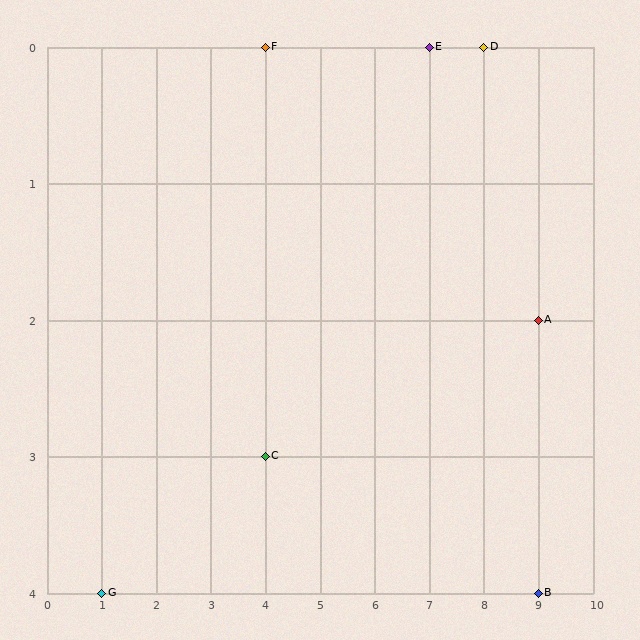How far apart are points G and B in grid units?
Points G and B are 8 columns apart.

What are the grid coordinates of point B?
Point B is at grid coordinates (9, 4).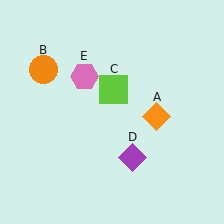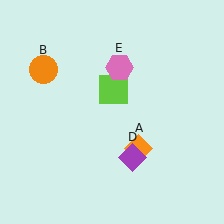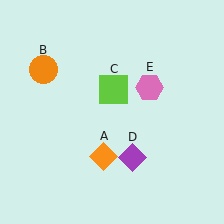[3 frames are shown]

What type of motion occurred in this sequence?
The orange diamond (object A), pink hexagon (object E) rotated clockwise around the center of the scene.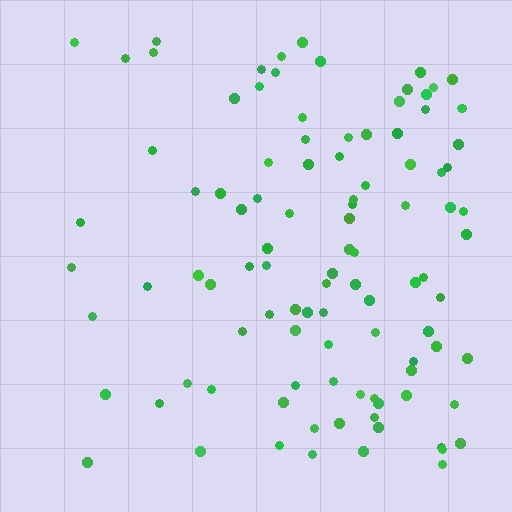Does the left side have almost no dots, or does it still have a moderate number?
Still a moderate number, just noticeably fewer than the right.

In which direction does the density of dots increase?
From left to right, with the right side densest.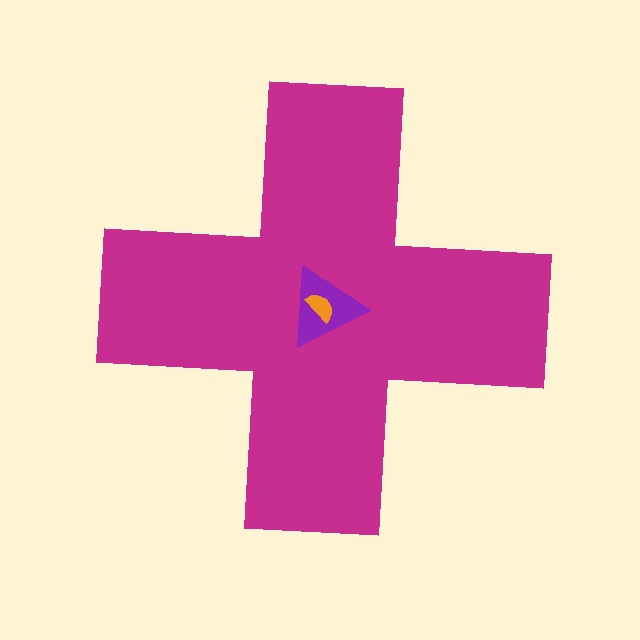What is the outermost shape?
The magenta cross.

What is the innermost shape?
The orange semicircle.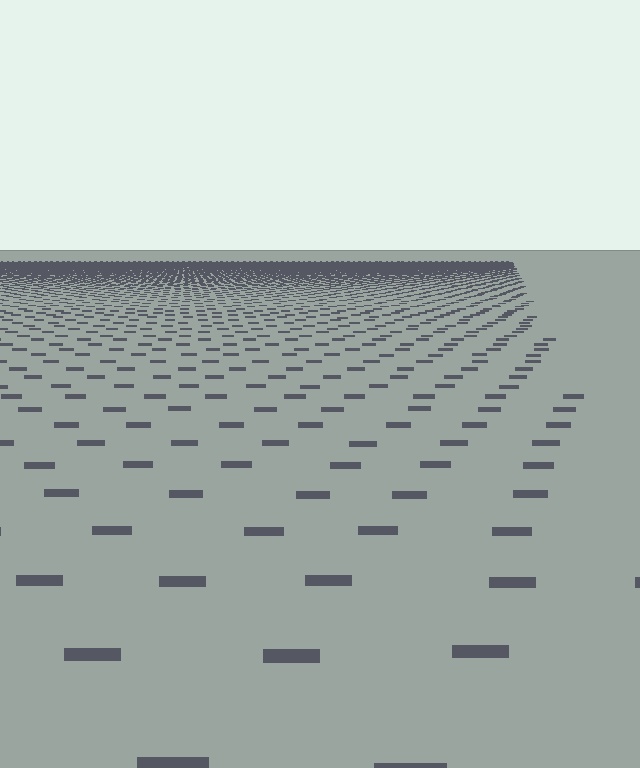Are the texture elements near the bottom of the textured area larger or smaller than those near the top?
Larger. Near the bottom, elements are closer to the viewer and appear at a bigger on-screen size.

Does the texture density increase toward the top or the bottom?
Density increases toward the top.